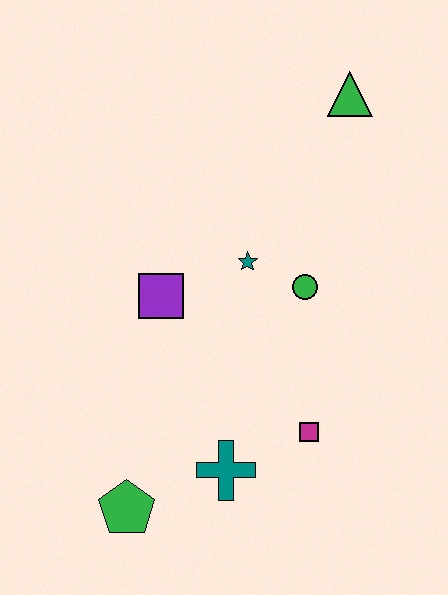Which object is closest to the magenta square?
The teal cross is closest to the magenta square.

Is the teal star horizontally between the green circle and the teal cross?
Yes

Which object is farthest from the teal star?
The green pentagon is farthest from the teal star.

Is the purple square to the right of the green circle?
No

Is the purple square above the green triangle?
No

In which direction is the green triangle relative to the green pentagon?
The green triangle is above the green pentagon.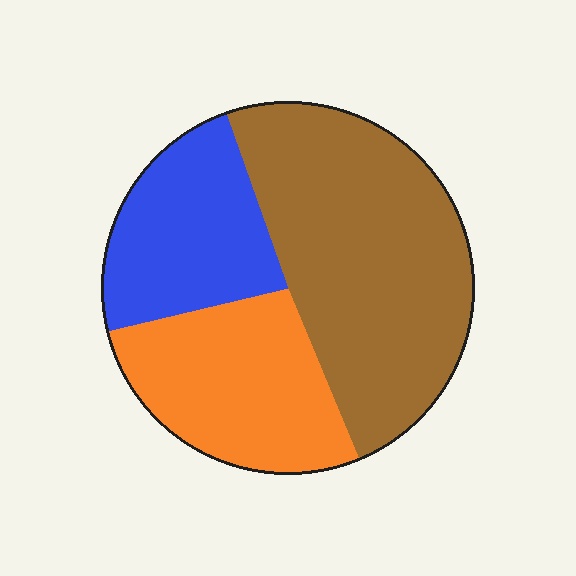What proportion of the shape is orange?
Orange covers 28% of the shape.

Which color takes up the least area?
Blue, at roughly 25%.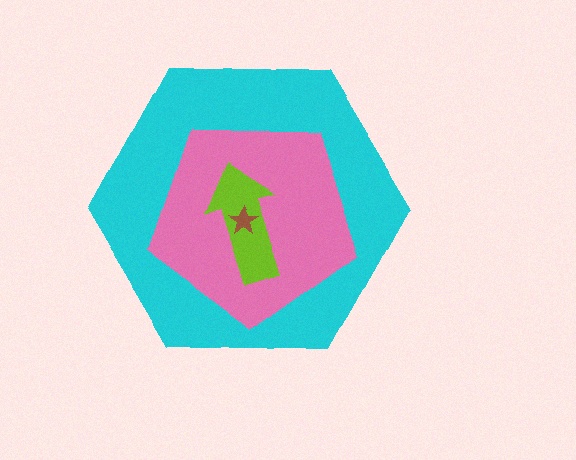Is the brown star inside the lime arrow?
Yes.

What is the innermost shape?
The brown star.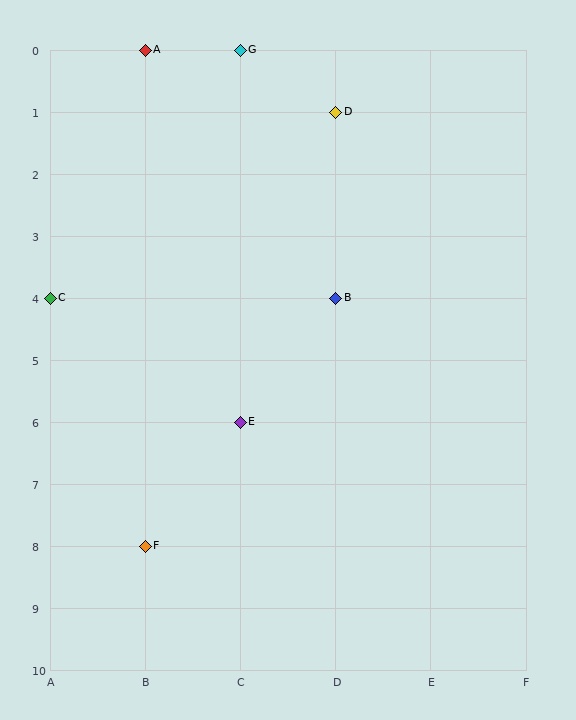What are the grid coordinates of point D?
Point D is at grid coordinates (D, 1).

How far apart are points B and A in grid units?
Points B and A are 2 columns and 4 rows apart (about 4.5 grid units diagonally).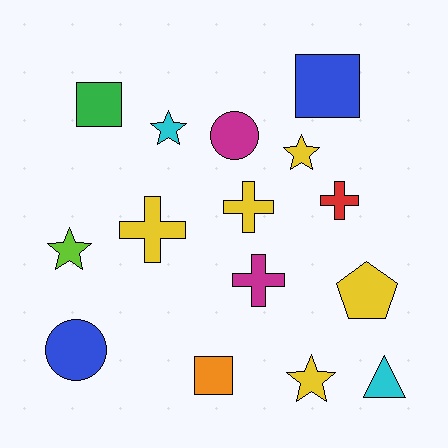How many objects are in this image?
There are 15 objects.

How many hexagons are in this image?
There are no hexagons.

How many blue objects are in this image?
There are 2 blue objects.